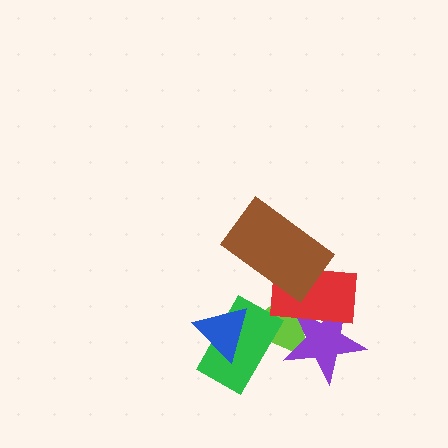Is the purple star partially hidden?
Yes, it is partially covered by another shape.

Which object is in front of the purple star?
The red rectangle is in front of the purple star.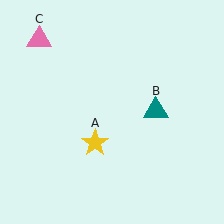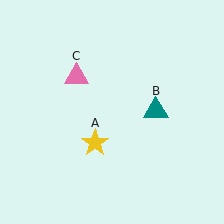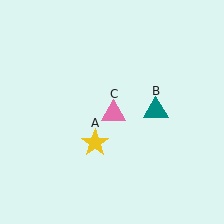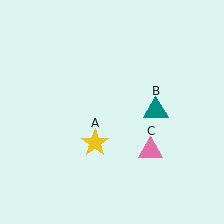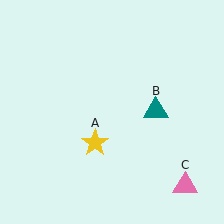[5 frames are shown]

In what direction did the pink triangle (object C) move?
The pink triangle (object C) moved down and to the right.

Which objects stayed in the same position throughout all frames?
Yellow star (object A) and teal triangle (object B) remained stationary.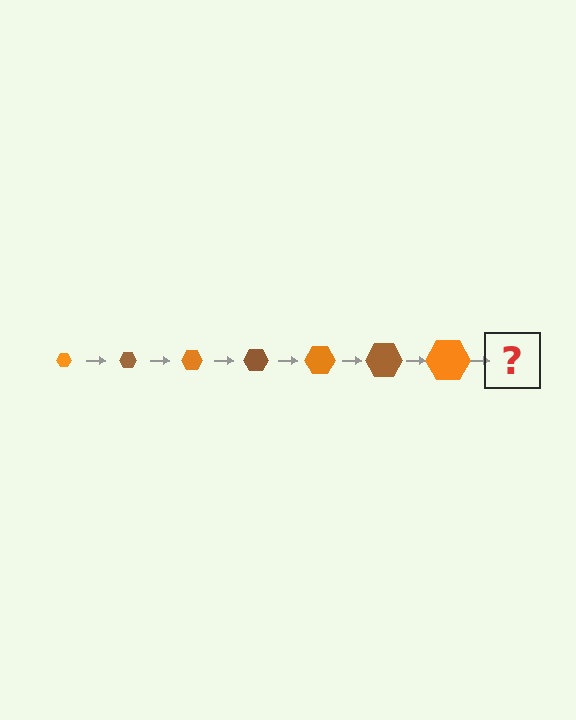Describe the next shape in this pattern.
It should be a brown hexagon, larger than the previous one.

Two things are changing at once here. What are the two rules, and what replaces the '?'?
The two rules are that the hexagon grows larger each step and the color cycles through orange and brown. The '?' should be a brown hexagon, larger than the previous one.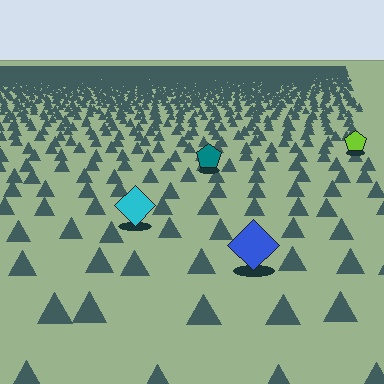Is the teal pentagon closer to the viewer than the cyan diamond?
No. The cyan diamond is closer — you can tell from the texture gradient: the ground texture is coarser near it.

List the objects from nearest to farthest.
From nearest to farthest: the blue diamond, the cyan diamond, the teal pentagon, the lime pentagon.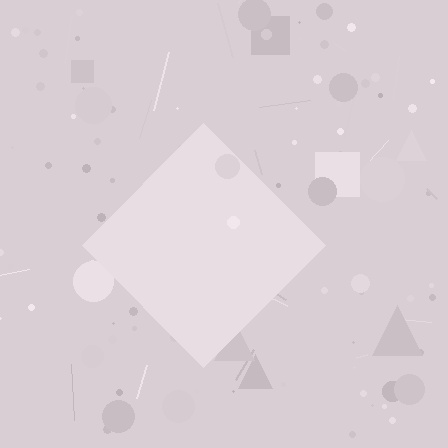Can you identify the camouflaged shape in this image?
The camouflaged shape is a diamond.